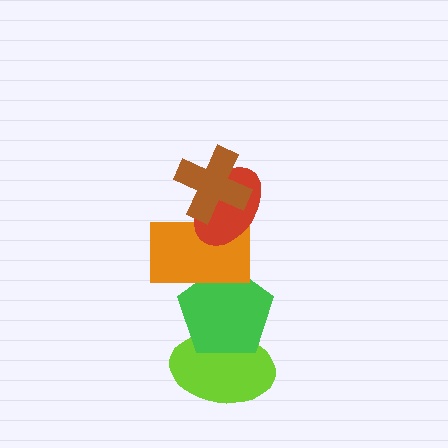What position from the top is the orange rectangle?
The orange rectangle is 3rd from the top.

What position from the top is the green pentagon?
The green pentagon is 4th from the top.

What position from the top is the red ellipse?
The red ellipse is 2nd from the top.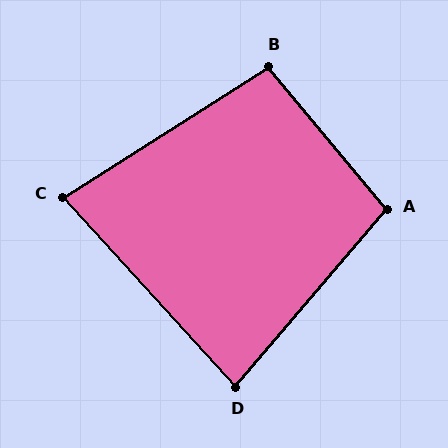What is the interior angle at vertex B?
Approximately 97 degrees (obtuse).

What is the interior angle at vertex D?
Approximately 83 degrees (acute).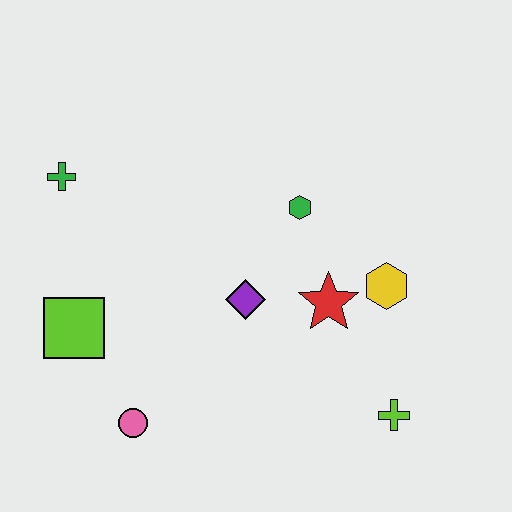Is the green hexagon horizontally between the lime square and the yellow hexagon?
Yes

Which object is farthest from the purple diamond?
The green cross is farthest from the purple diamond.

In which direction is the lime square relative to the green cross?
The lime square is below the green cross.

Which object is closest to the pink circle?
The lime square is closest to the pink circle.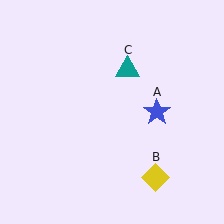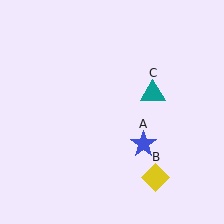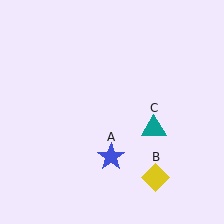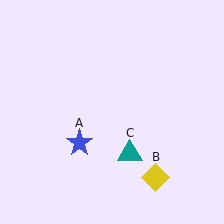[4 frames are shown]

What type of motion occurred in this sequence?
The blue star (object A), teal triangle (object C) rotated clockwise around the center of the scene.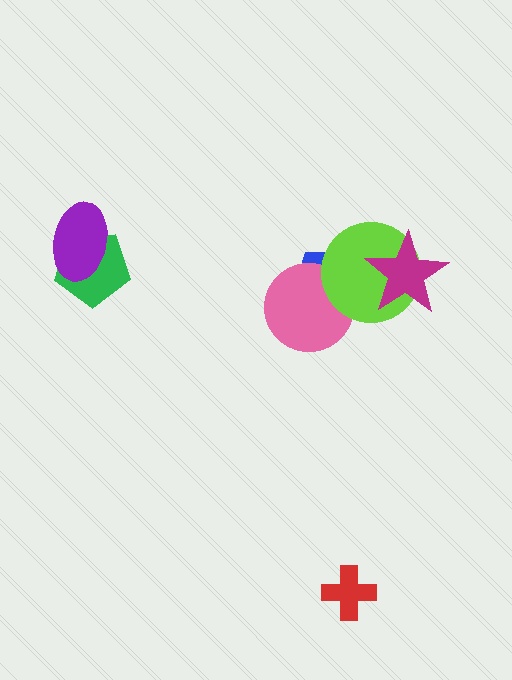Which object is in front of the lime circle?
The magenta star is in front of the lime circle.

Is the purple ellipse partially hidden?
No, no other shape covers it.